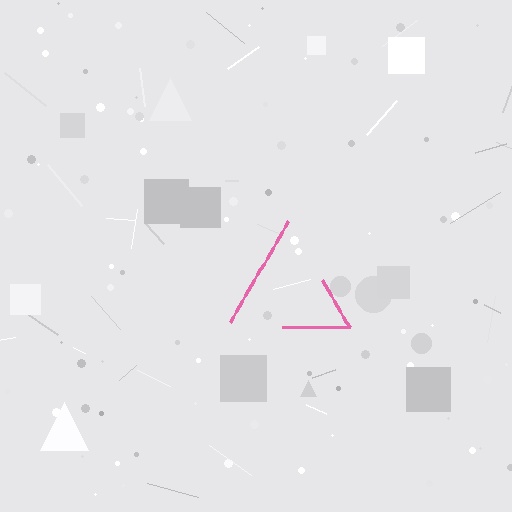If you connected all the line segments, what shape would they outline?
They would outline a triangle.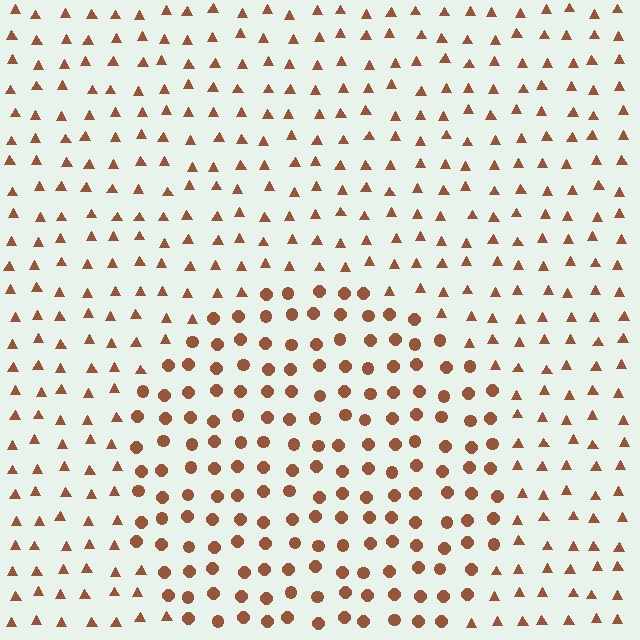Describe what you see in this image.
The image is filled with small brown elements arranged in a uniform grid. A circle-shaped region contains circles, while the surrounding area contains triangles. The boundary is defined purely by the change in element shape.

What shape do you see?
I see a circle.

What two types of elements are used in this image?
The image uses circles inside the circle region and triangles outside it.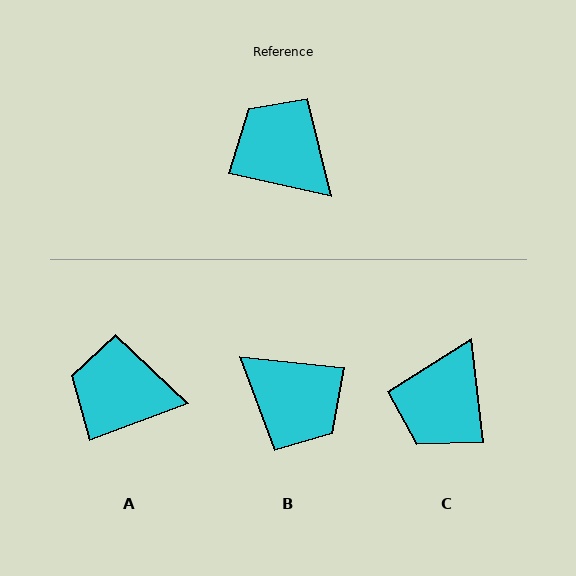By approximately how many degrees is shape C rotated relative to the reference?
Approximately 109 degrees counter-clockwise.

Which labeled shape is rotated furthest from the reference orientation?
B, about 173 degrees away.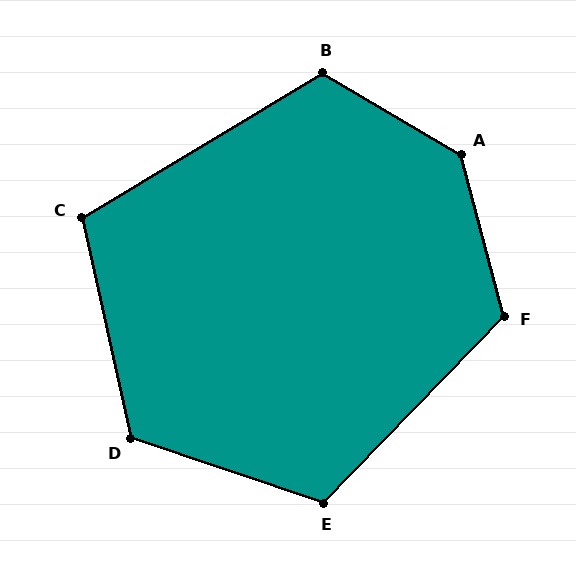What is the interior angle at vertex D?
Approximately 121 degrees (obtuse).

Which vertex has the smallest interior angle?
C, at approximately 109 degrees.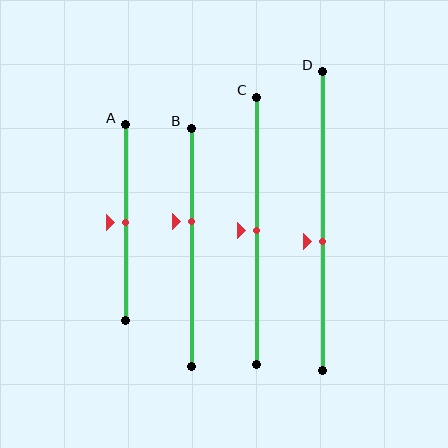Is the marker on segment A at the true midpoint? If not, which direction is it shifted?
Yes, the marker on segment A is at the true midpoint.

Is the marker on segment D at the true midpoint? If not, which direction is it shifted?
No, the marker on segment D is shifted downward by about 7% of the segment length.